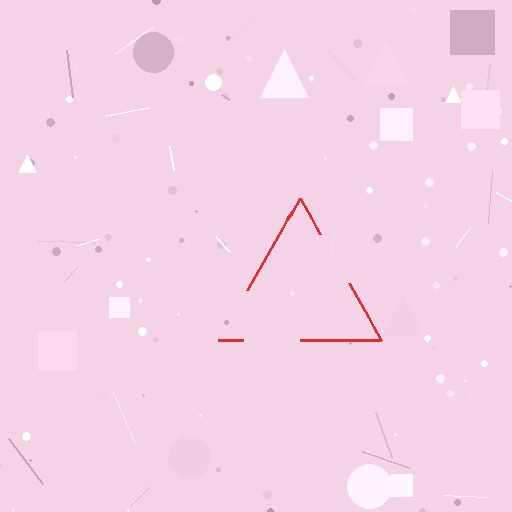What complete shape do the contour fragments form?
The contour fragments form a triangle.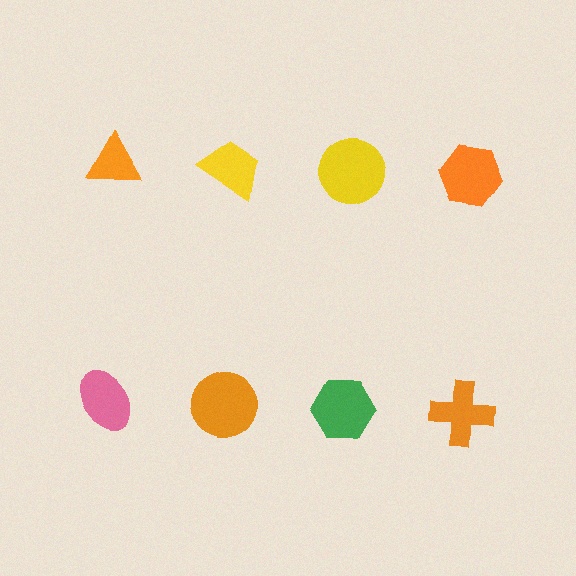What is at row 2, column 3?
A green hexagon.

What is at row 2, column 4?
An orange cross.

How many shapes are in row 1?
4 shapes.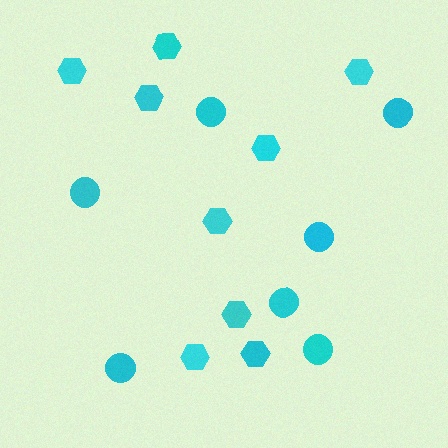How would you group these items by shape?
There are 2 groups: one group of circles (7) and one group of hexagons (9).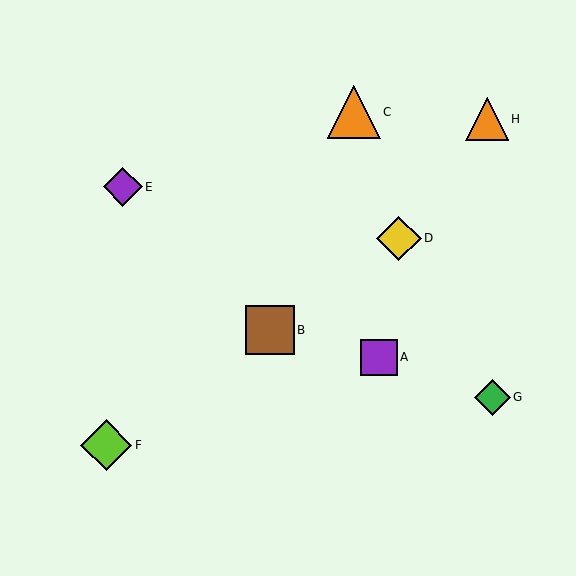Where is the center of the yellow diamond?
The center of the yellow diamond is at (399, 238).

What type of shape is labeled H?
Shape H is an orange triangle.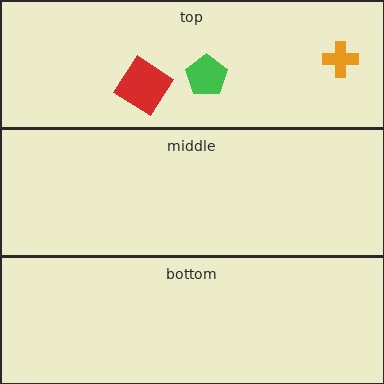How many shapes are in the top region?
3.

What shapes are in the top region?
The orange cross, the green pentagon, the red diamond.